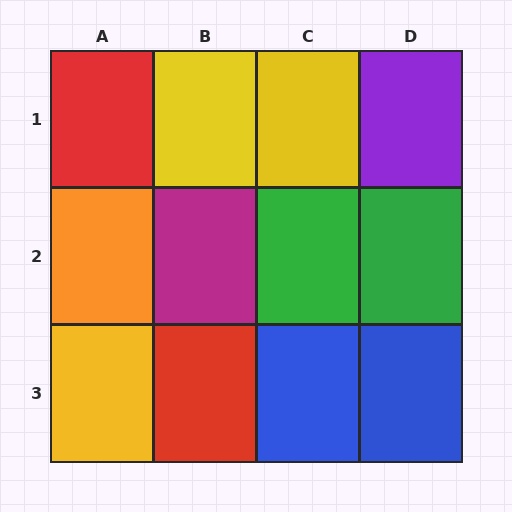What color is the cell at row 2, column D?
Green.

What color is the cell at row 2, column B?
Magenta.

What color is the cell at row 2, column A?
Orange.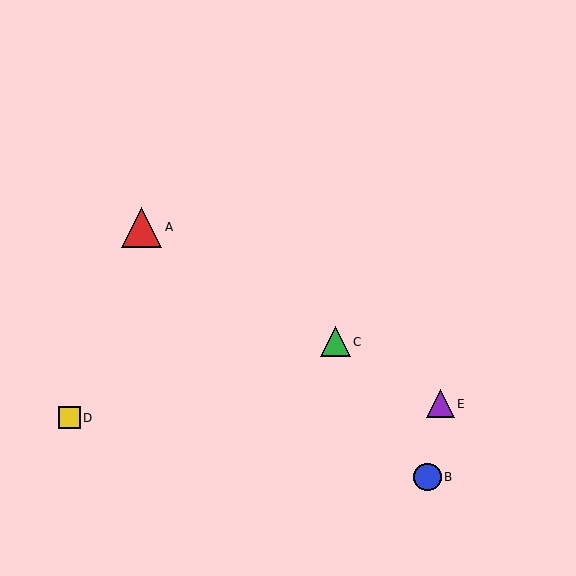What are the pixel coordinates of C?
Object C is at (335, 342).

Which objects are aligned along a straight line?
Objects A, C, E are aligned along a straight line.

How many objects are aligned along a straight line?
3 objects (A, C, E) are aligned along a straight line.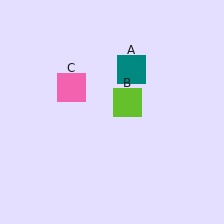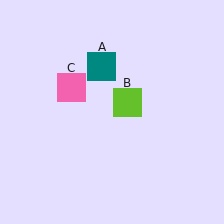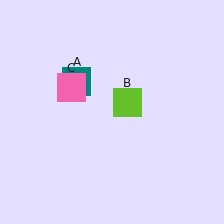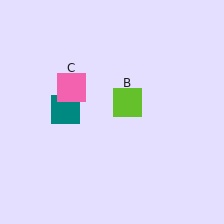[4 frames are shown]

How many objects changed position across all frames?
1 object changed position: teal square (object A).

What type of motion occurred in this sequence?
The teal square (object A) rotated counterclockwise around the center of the scene.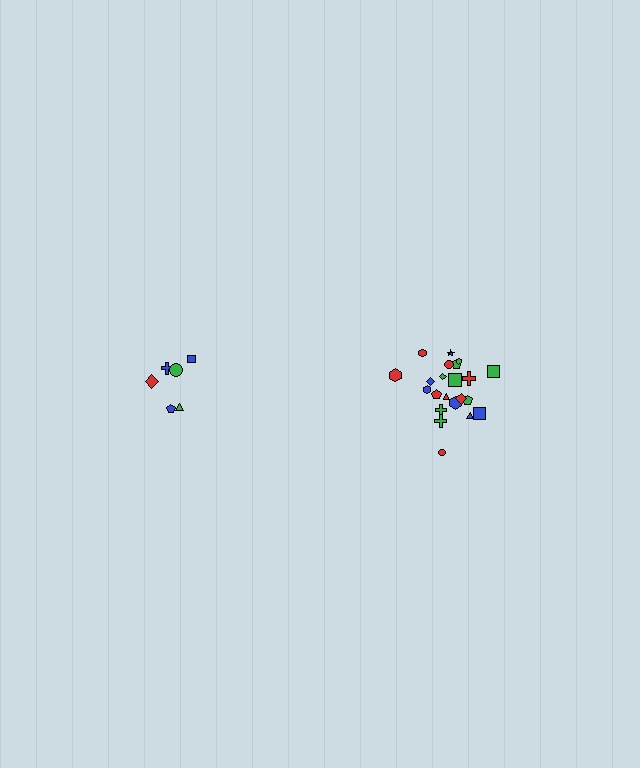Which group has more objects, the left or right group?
The right group.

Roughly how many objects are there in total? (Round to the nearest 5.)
Roughly 30 objects in total.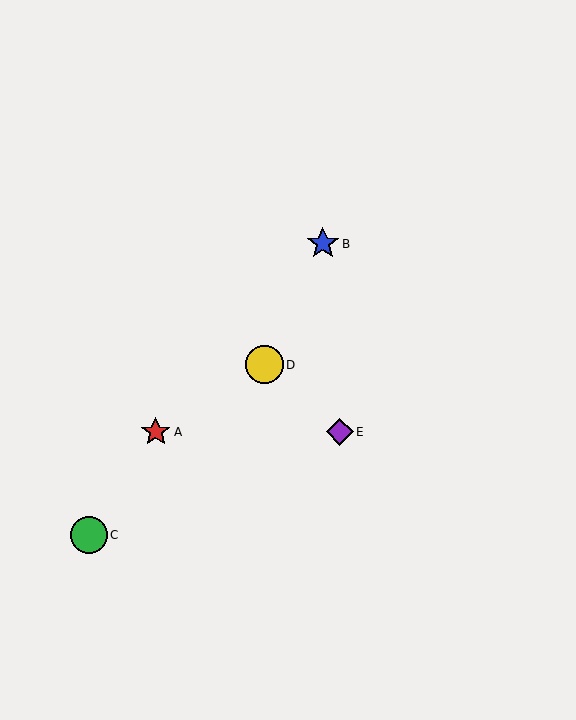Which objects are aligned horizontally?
Objects A, E are aligned horizontally.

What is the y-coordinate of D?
Object D is at y≈365.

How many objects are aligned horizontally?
2 objects (A, E) are aligned horizontally.